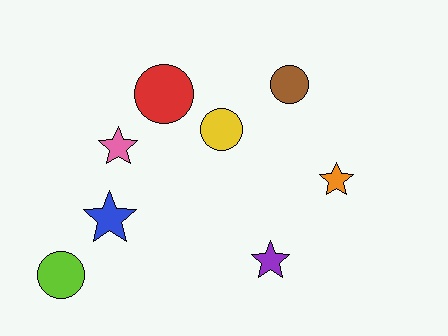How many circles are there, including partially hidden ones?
There are 4 circles.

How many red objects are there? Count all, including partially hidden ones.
There is 1 red object.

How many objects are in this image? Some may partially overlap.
There are 8 objects.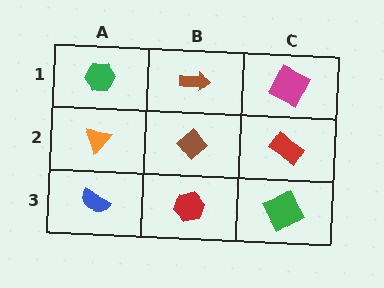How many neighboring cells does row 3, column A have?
2.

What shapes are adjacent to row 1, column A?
An orange triangle (row 2, column A), a brown arrow (row 1, column B).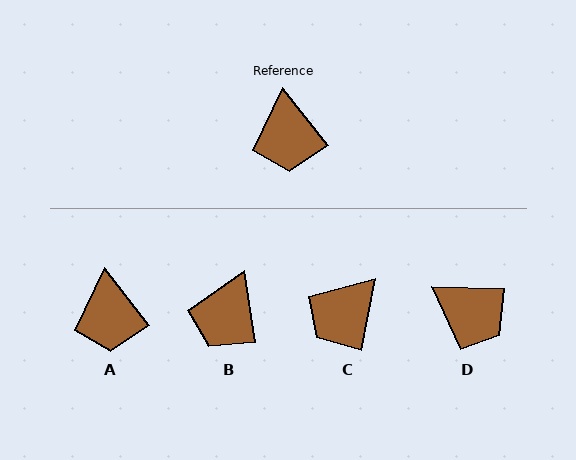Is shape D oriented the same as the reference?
No, it is off by about 50 degrees.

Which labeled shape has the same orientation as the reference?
A.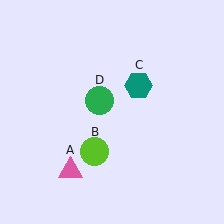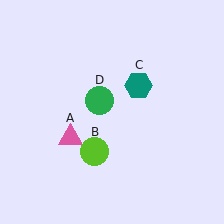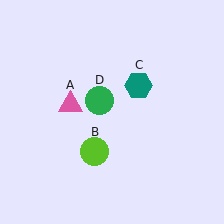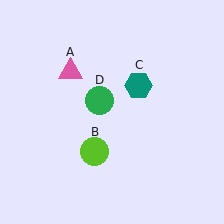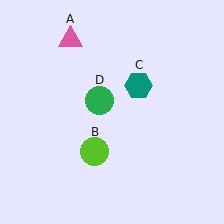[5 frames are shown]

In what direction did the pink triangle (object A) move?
The pink triangle (object A) moved up.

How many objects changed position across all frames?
1 object changed position: pink triangle (object A).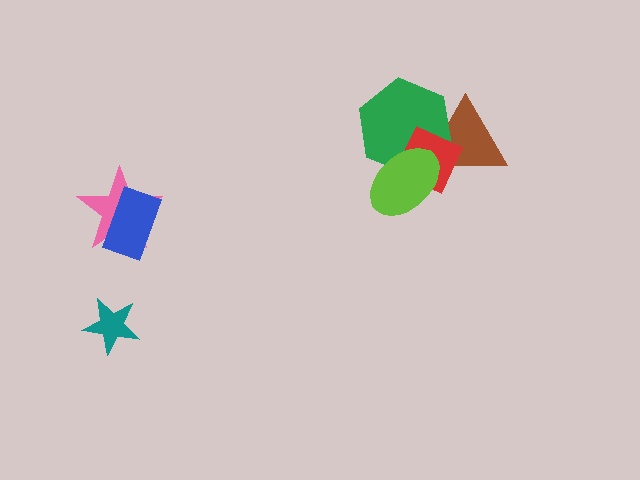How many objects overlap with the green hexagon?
3 objects overlap with the green hexagon.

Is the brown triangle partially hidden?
Yes, it is partially covered by another shape.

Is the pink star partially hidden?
Yes, it is partially covered by another shape.